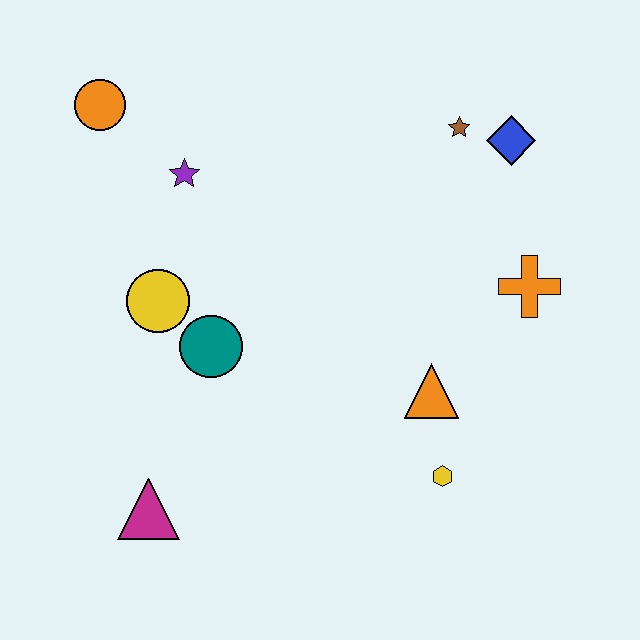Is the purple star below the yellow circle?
No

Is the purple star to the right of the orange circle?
Yes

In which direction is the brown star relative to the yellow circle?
The brown star is to the right of the yellow circle.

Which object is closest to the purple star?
The orange circle is closest to the purple star.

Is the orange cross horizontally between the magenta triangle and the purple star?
No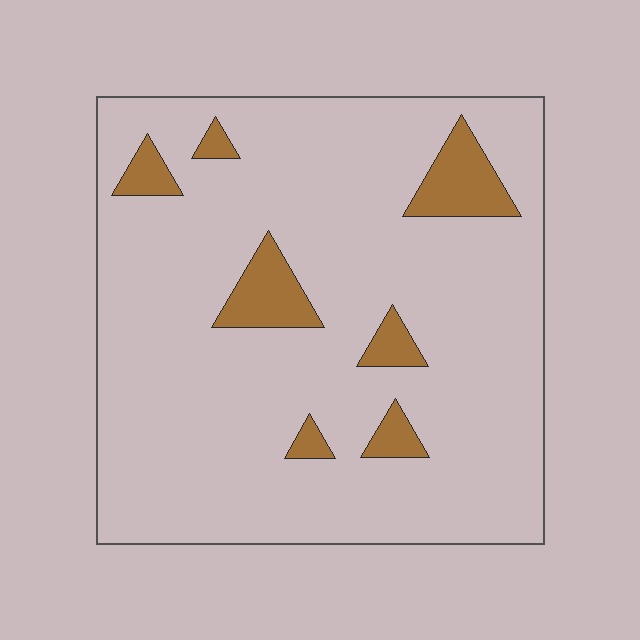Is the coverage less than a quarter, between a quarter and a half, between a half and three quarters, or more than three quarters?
Less than a quarter.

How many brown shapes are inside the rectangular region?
7.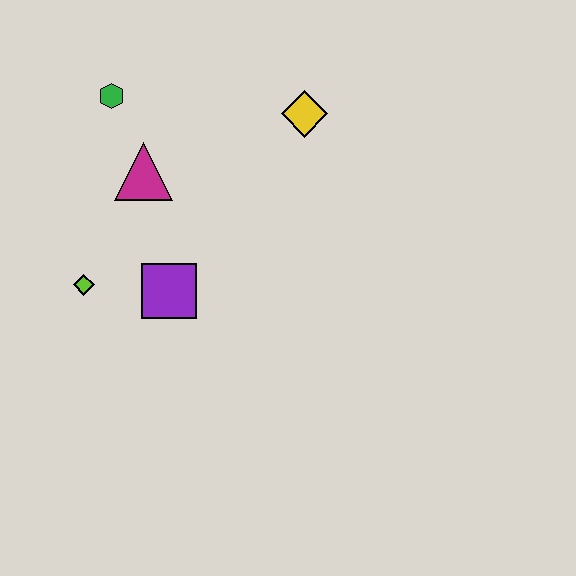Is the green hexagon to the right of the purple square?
No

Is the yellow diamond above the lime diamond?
Yes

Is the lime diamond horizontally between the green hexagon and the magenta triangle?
No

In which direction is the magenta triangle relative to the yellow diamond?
The magenta triangle is to the left of the yellow diamond.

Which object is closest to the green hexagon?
The magenta triangle is closest to the green hexagon.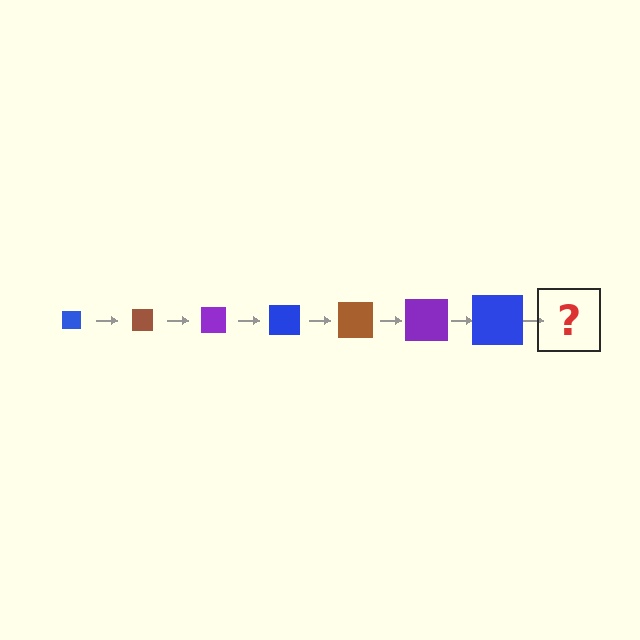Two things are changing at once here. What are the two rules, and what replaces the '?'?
The two rules are that the square grows larger each step and the color cycles through blue, brown, and purple. The '?' should be a brown square, larger than the previous one.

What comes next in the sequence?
The next element should be a brown square, larger than the previous one.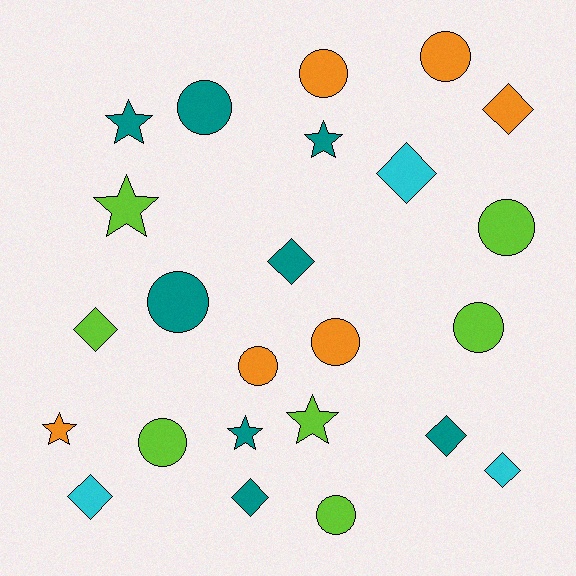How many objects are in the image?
There are 24 objects.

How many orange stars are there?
There is 1 orange star.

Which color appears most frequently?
Teal, with 8 objects.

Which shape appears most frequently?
Circle, with 10 objects.